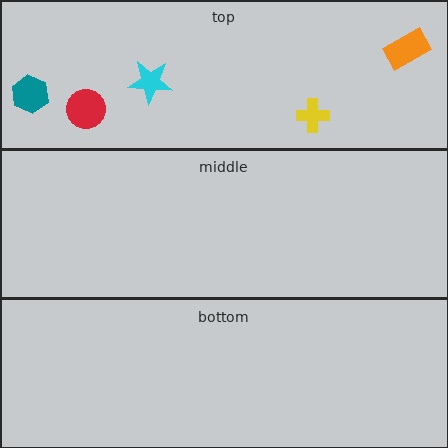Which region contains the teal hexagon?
The top region.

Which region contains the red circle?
The top region.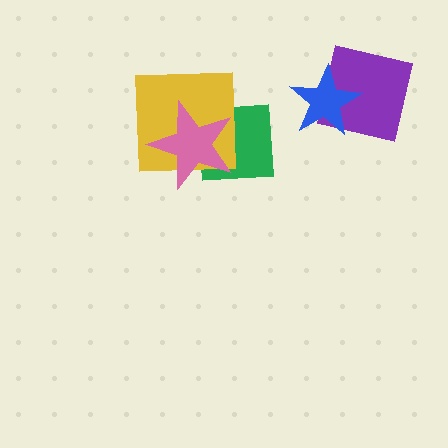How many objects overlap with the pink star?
2 objects overlap with the pink star.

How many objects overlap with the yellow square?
2 objects overlap with the yellow square.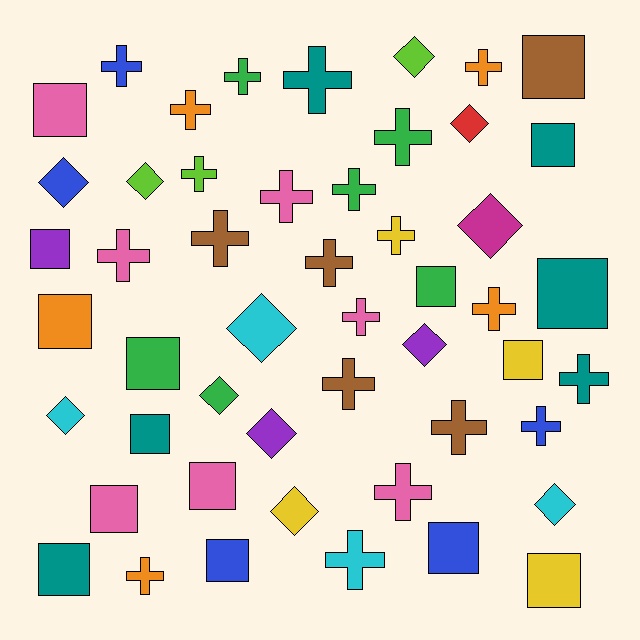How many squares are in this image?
There are 16 squares.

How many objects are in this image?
There are 50 objects.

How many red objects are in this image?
There is 1 red object.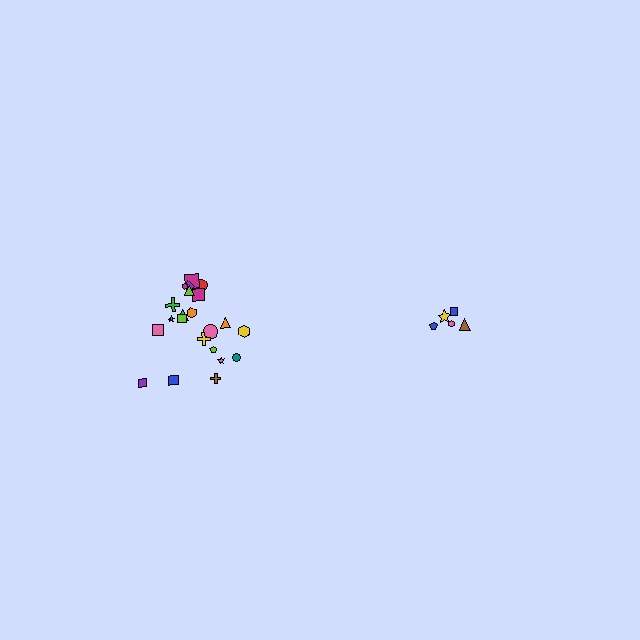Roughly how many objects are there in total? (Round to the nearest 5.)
Roughly 25 objects in total.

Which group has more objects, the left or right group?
The left group.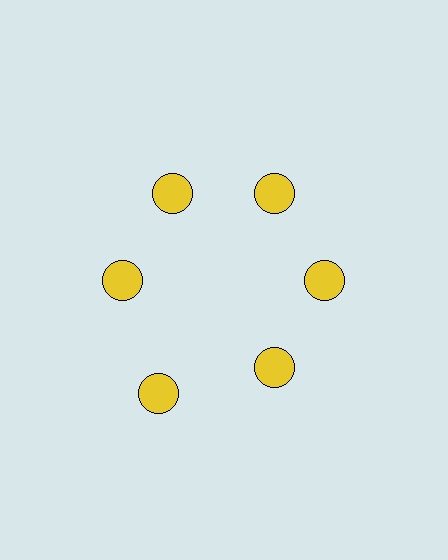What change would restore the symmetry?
The symmetry would be restored by moving it inward, back onto the ring so that all 6 circles sit at equal angles and equal distance from the center.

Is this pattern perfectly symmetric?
No. The 6 yellow circles are arranged in a ring, but one element near the 7 o'clock position is pushed outward from the center, breaking the 6-fold rotational symmetry.